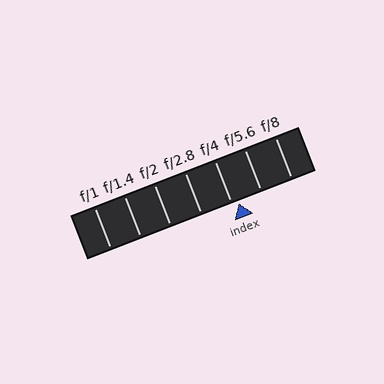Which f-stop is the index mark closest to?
The index mark is closest to f/4.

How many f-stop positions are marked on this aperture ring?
There are 7 f-stop positions marked.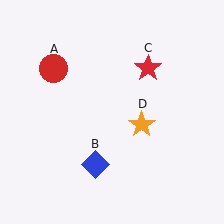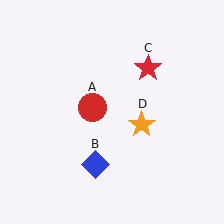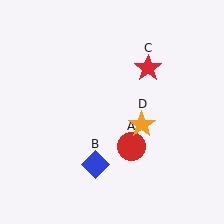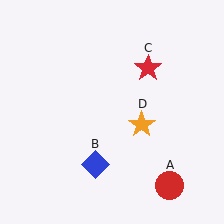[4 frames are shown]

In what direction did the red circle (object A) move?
The red circle (object A) moved down and to the right.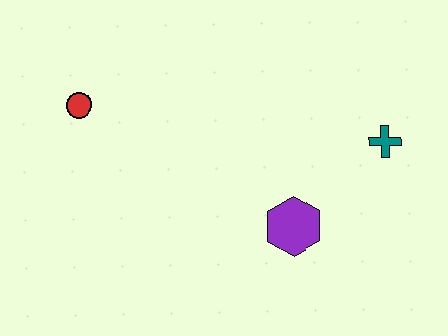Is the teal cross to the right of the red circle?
Yes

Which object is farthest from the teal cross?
The red circle is farthest from the teal cross.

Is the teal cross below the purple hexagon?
No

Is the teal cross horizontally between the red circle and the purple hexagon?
No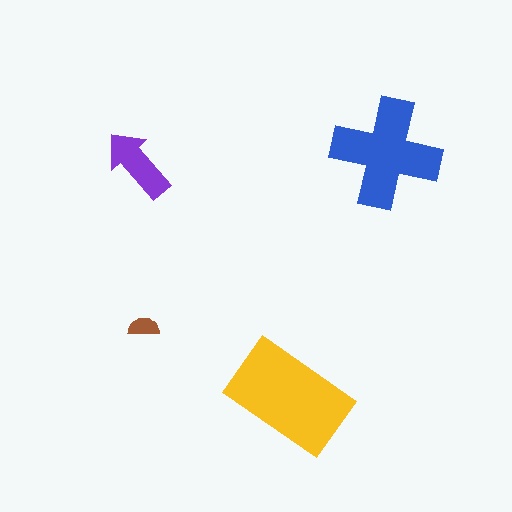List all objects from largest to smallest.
The yellow rectangle, the blue cross, the purple arrow, the brown semicircle.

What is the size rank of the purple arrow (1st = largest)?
3rd.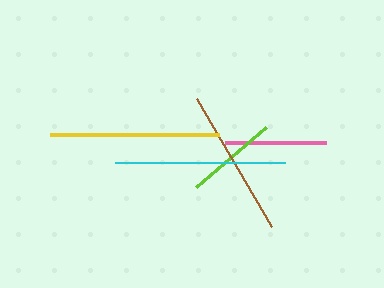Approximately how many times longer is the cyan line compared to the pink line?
The cyan line is approximately 1.7 times the length of the pink line.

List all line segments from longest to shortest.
From longest to shortest: cyan, yellow, brown, pink, lime.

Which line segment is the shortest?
The lime line is the shortest at approximately 93 pixels.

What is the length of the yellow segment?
The yellow segment is approximately 169 pixels long.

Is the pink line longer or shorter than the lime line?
The pink line is longer than the lime line.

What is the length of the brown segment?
The brown segment is approximately 148 pixels long.